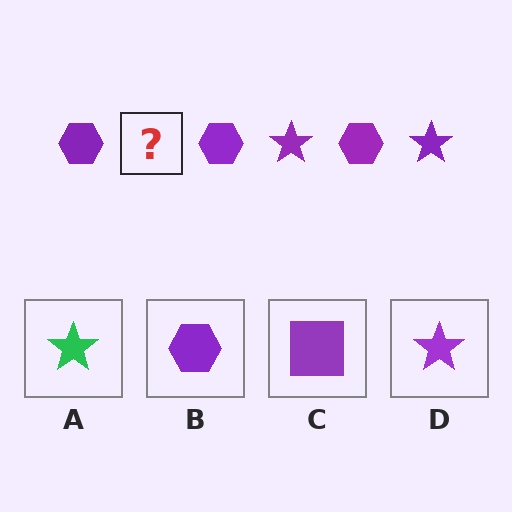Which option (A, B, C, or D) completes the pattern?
D.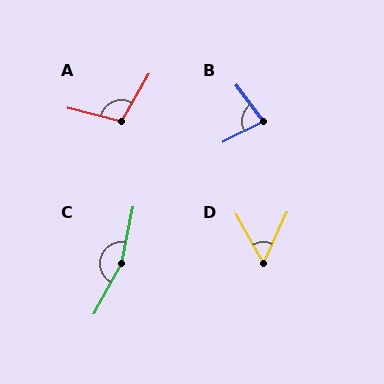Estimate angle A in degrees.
Approximately 106 degrees.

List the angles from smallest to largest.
D (53°), B (81°), A (106°), C (163°).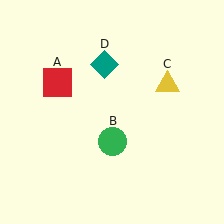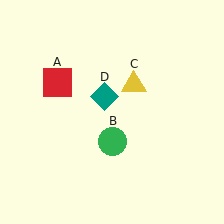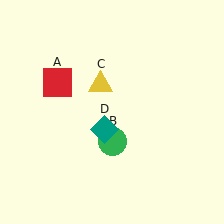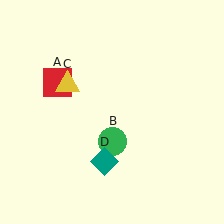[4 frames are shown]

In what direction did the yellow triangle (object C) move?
The yellow triangle (object C) moved left.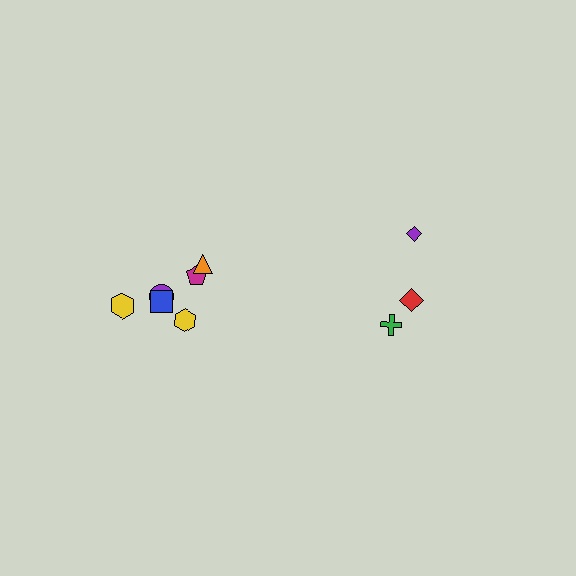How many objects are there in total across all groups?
There are 9 objects.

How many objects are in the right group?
There are 3 objects.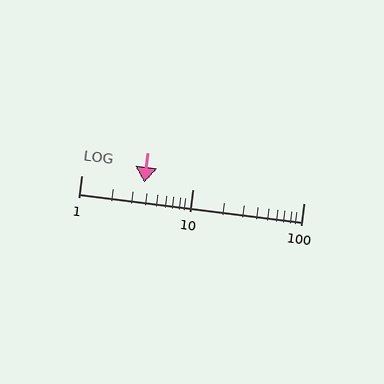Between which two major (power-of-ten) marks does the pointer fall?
The pointer is between 1 and 10.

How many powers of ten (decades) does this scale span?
The scale spans 2 decades, from 1 to 100.